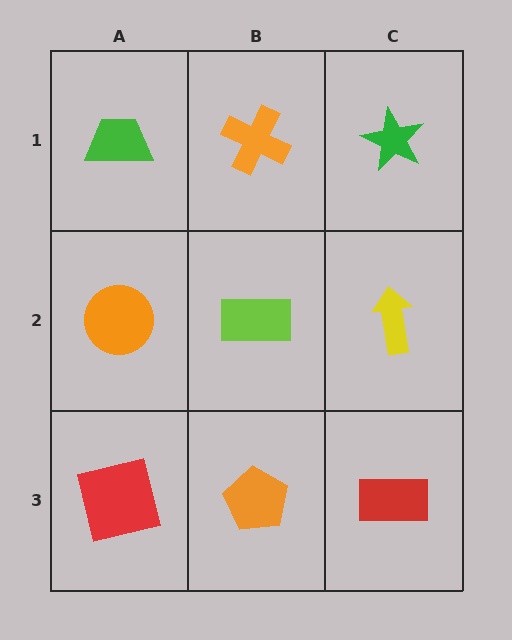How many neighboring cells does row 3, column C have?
2.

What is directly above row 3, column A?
An orange circle.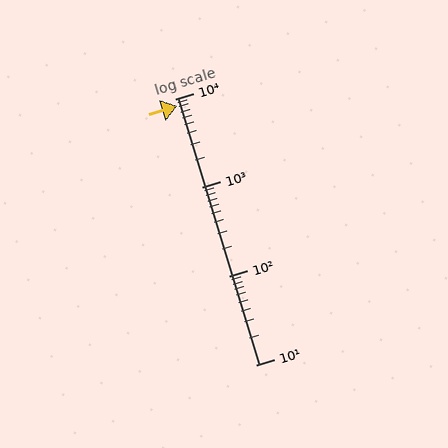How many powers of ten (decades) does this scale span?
The scale spans 3 decades, from 10 to 10000.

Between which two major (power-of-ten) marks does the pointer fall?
The pointer is between 1000 and 10000.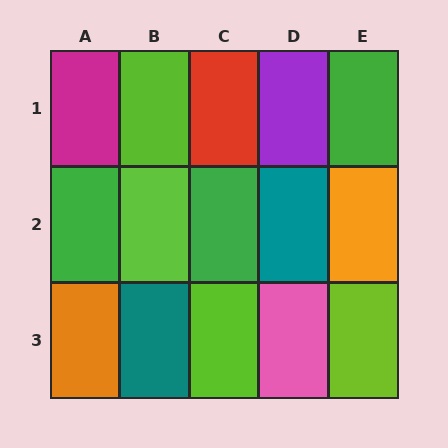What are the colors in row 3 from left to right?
Orange, teal, lime, pink, lime.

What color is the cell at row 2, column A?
Green.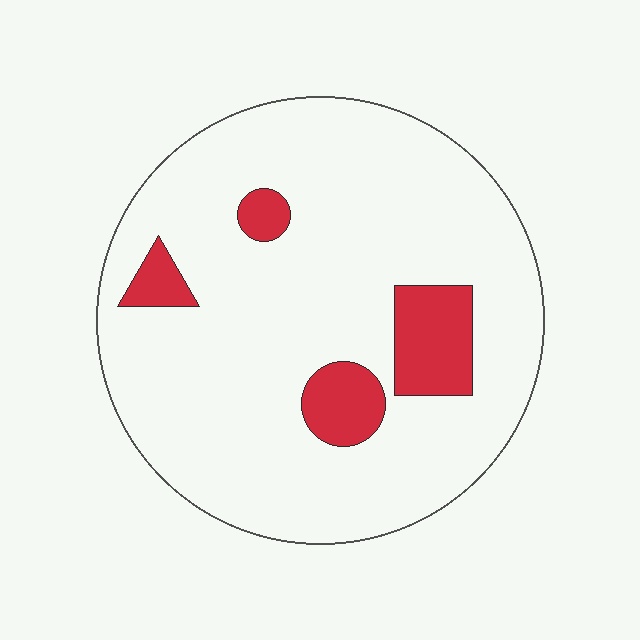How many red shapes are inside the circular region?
4.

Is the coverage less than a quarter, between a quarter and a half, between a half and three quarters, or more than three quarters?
Less than a quarter.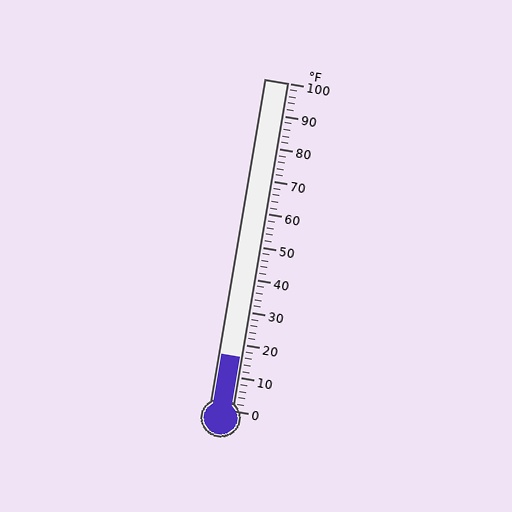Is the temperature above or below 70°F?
The temperature is below 70°F.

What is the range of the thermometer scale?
The thermometer scale ranges from 0°F to 100°F.